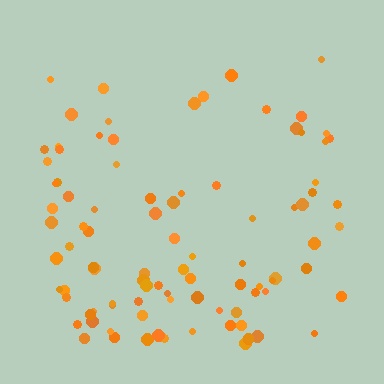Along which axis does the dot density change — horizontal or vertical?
Vertical.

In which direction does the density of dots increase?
From top to bottom, with the bottom side densest.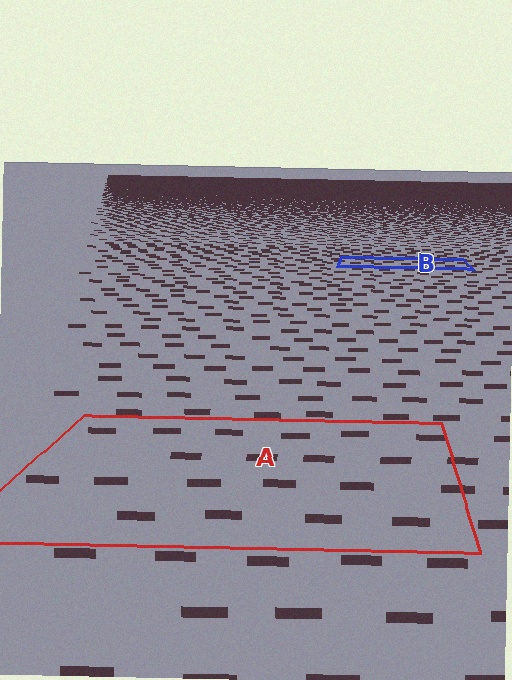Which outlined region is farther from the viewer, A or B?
Region B is farther from the viewer — the texture elements inside it appear smaller and more densely packed.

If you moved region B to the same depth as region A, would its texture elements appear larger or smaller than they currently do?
They would appear larger. At a closer depth, the same texture elements are projected at a bigger on-screen size.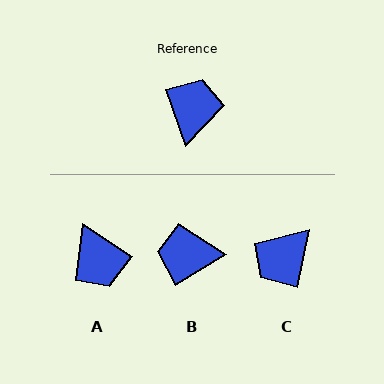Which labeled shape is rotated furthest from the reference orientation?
C, about 149 degrees away.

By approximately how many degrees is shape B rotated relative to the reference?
Approximately 102 degrees counter-clockwise.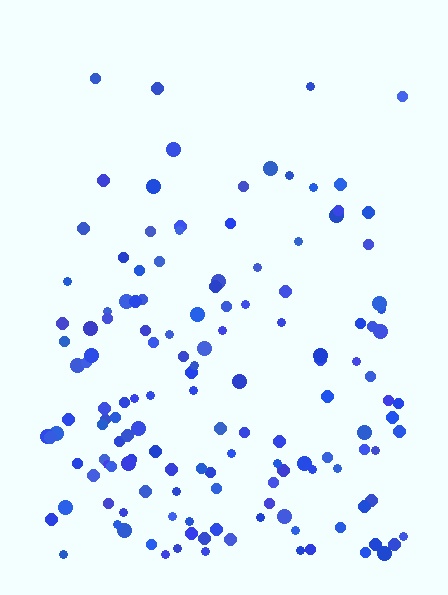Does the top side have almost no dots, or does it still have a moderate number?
Still a moderate number, just noticeably fewer than the bottom.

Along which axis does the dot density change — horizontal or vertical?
Vertical.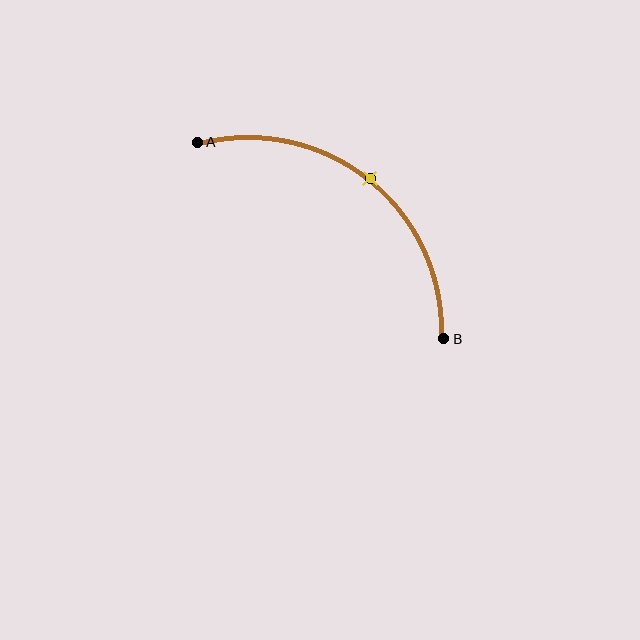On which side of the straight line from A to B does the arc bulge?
The arc bulges above and to the right of the straight line connecting A and B.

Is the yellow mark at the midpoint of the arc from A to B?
Yes. The yellow mark lies on the arc at equal arc-length from both A and B — it is the arc midpoint.